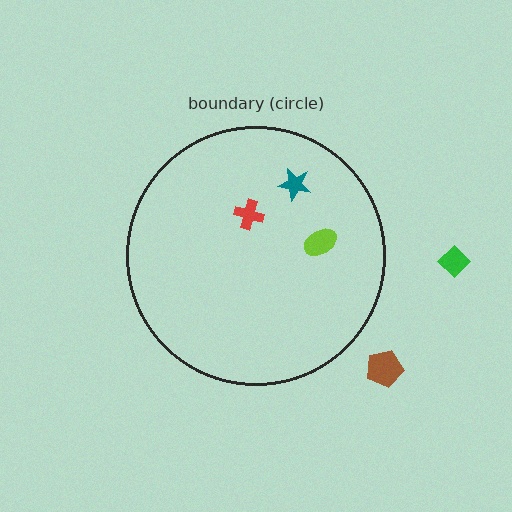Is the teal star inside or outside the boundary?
Inside.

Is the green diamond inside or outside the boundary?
Outside.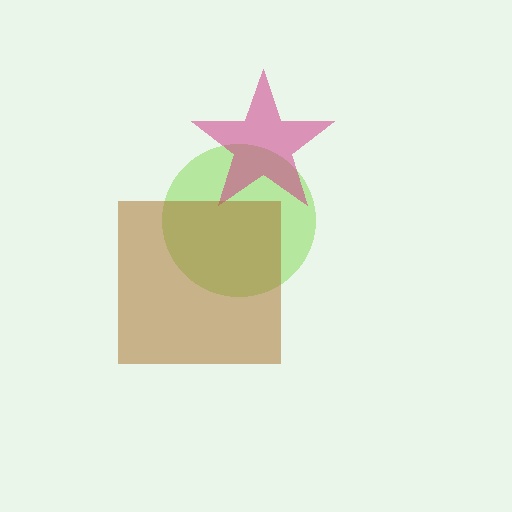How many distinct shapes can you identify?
There are 3 distinct shapes: a lime circle, a magenta star, a brown square.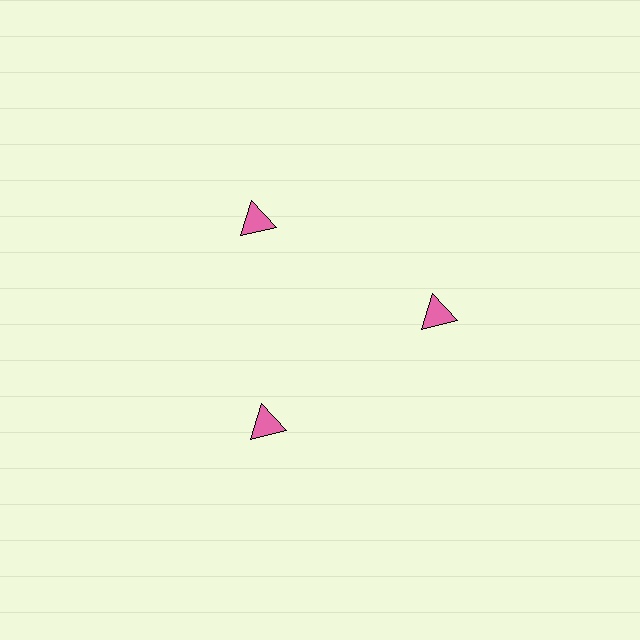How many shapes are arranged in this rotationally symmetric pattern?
There are 3 shapes, arranged in 3 groups of 1.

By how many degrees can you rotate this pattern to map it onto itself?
The pattern maps onto itself every 120 degrees of rotation.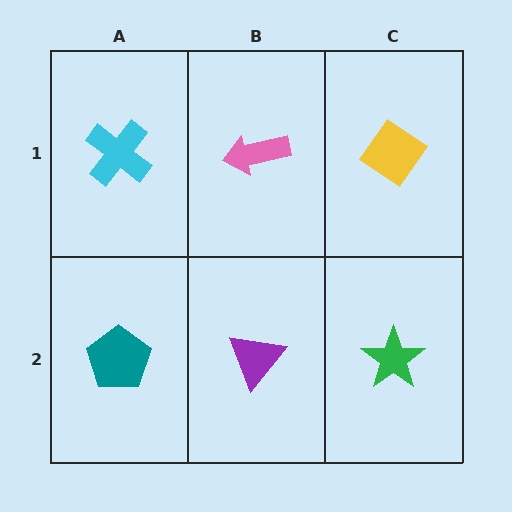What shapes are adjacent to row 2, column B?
A pink arrow (row 1, column B), a teal pentagon (row 2, column A), a green star (row 2, column C).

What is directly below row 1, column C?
A green star.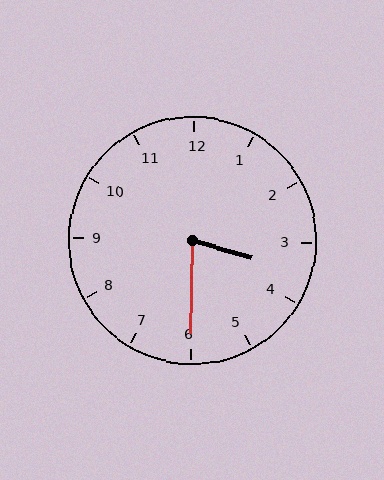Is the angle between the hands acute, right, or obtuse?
It is acute.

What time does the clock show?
3:30.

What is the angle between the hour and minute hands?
Approximately 75 degrees.